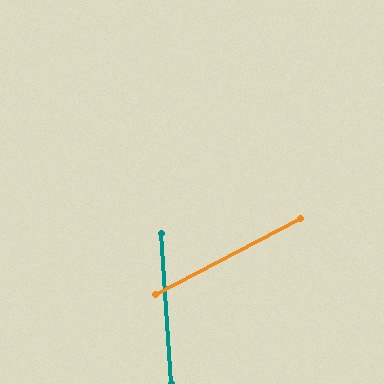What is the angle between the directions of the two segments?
Approximately 66 degrees.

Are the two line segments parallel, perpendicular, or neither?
Neither parallel nor perpendicular — they differ by about 66°.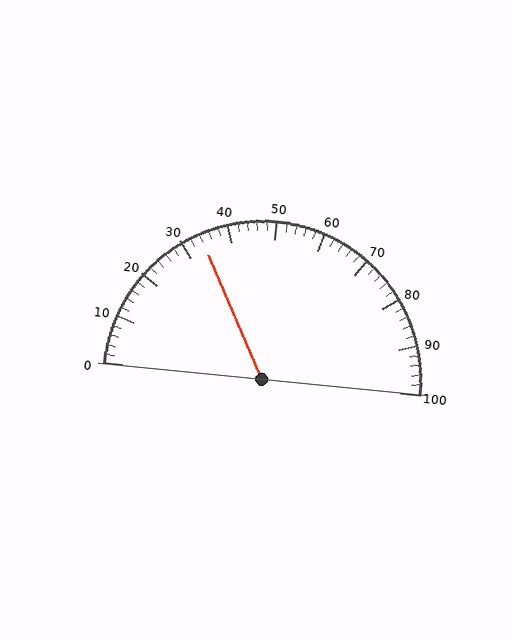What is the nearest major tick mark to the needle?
The nearest major tick mark is 30.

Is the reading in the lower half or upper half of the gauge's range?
The reading is in the lower half of the range (0 to 100).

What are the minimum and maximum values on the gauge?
The gauge ranges from 0 to 100.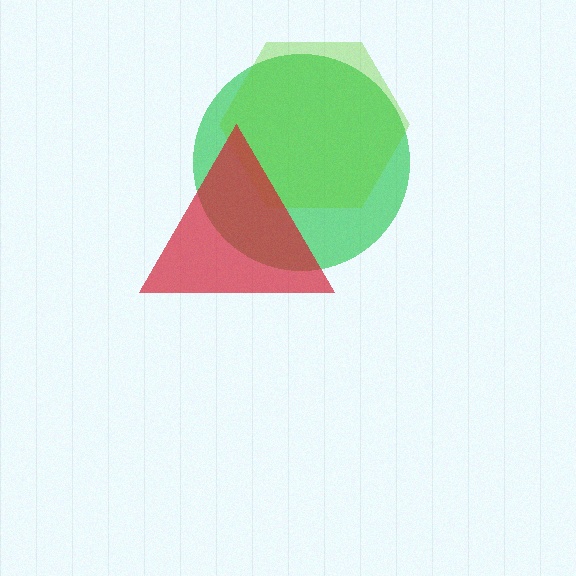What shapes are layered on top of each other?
The layered shapes are: a green circle, a lime hexagon, a red triangle.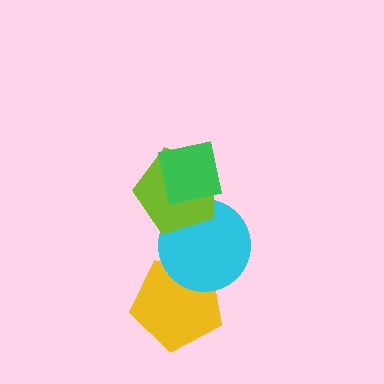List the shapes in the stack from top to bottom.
From top to bottom: the green square, the lime pentagon, the cyan circle, the yellow pentagon.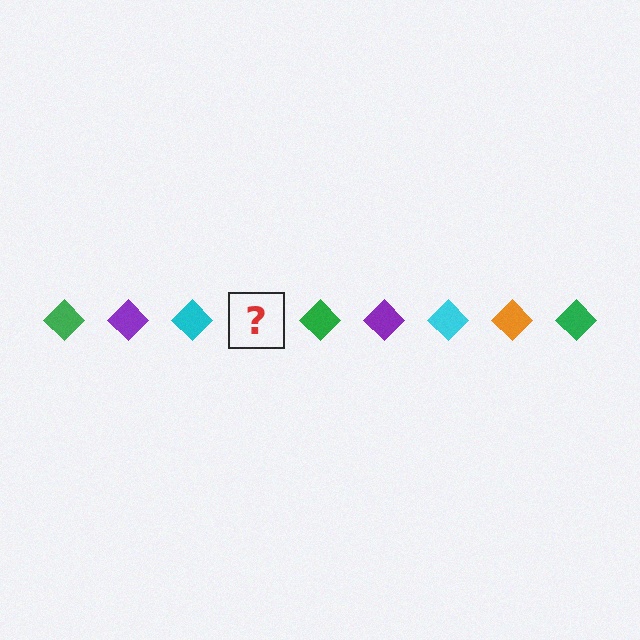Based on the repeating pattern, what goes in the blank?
The blank should be an orange diamond.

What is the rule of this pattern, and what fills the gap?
The rule is that the pattern cycles through green, purple, cyan, orange diamonds. The gap should be filled with an orange diamond.